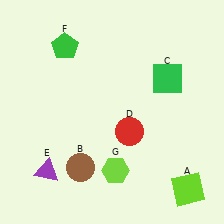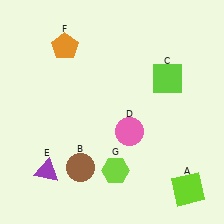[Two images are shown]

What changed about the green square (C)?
In Image 1, C is green. In Image 2, it changed to lime.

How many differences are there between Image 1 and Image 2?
There are 3 differences between the two images.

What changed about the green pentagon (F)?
In Image 1, F is green. In Image 2, it changed to orange.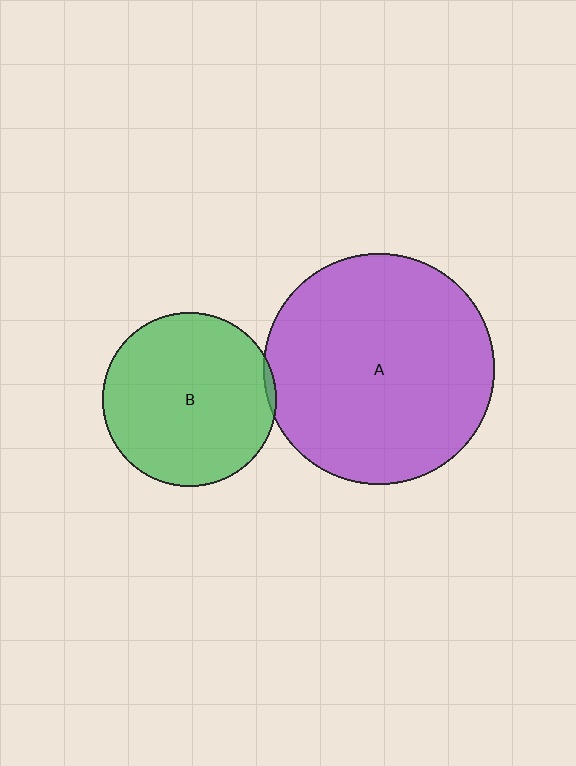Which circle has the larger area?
Circle A (purple).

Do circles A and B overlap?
Yes.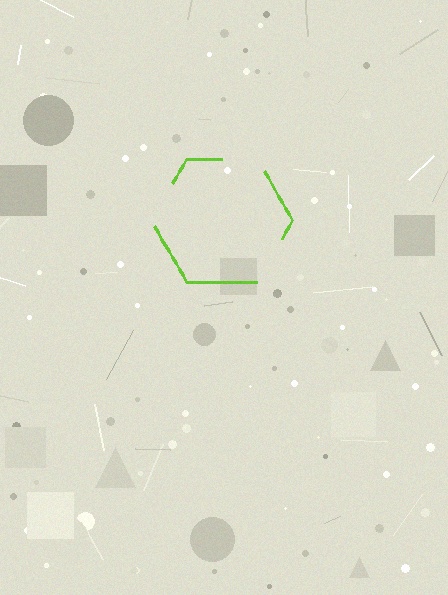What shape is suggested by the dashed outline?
The dashed outline suggests a hexagon.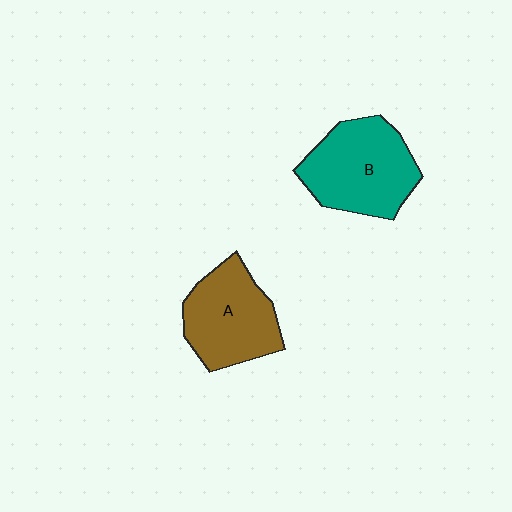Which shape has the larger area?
Shape B (teal).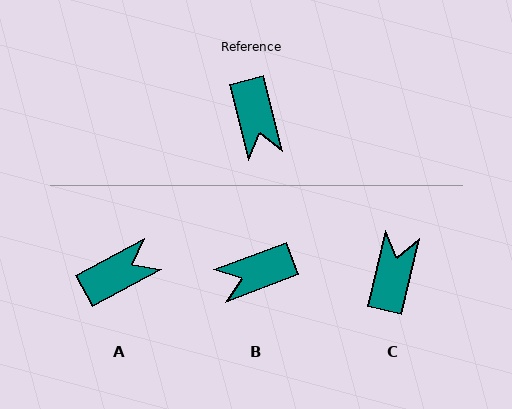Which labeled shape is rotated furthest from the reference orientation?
C, about 152 degrees away.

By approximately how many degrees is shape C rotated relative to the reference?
Approximately 152 degrees counter-clockwise.